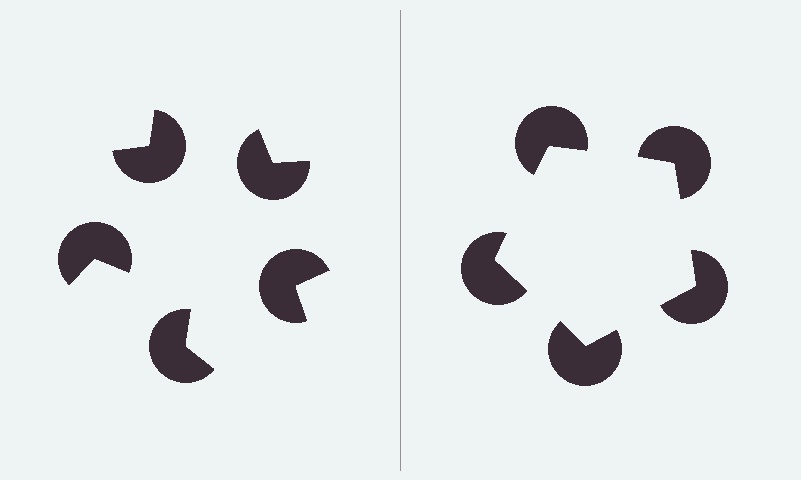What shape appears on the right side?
An illusory pentagon.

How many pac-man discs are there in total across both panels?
10 — 5 on each side.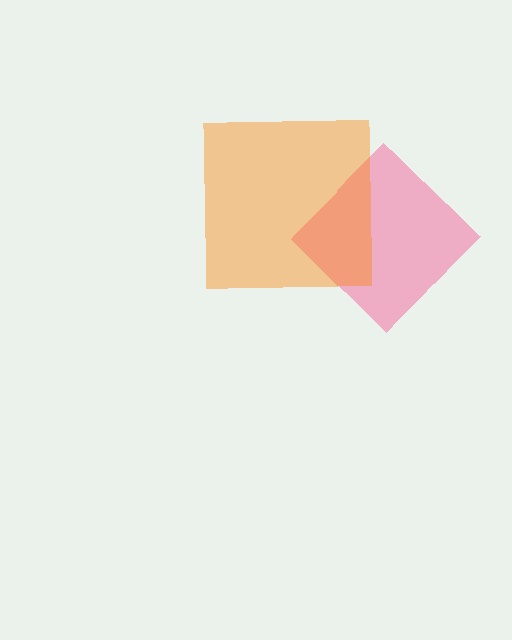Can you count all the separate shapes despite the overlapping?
Yes, there are 2 separate shapes.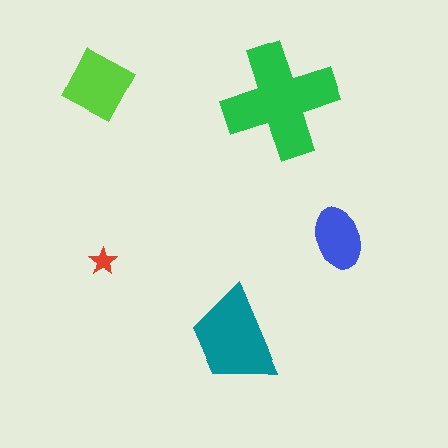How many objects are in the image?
There are 5 objects in the image.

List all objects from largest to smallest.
The green cross, the teal trapezoid, the lime square, the blue ellipse, the red star.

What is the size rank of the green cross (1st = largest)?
1st.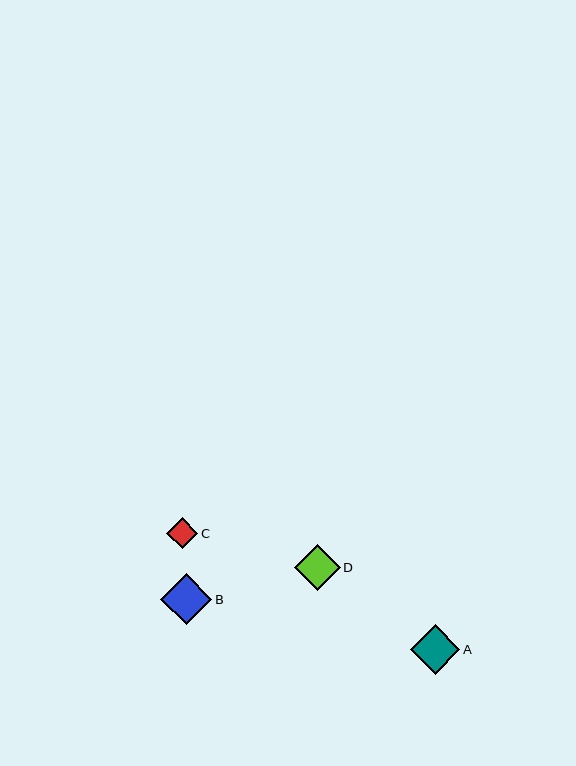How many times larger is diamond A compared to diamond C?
Diamond A is approximately 1.6 times the size of diamond C.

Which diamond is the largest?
Diamond B is the largest with a size of approximately 51 pixels.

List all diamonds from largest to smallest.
From largest to smallest: B, A, D, C.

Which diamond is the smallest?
Diamond C is the smallest with a size of approximately 31 pixels.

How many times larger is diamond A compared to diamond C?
Diamond A is approximately 1.6 times the size of diamond C.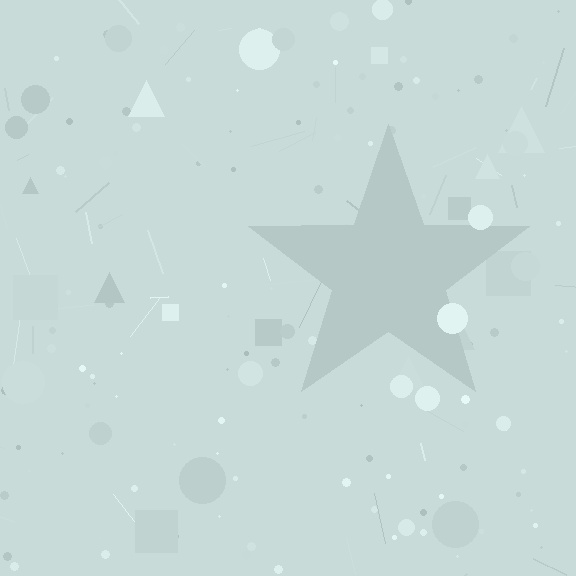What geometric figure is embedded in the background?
A star is embedded in the background.